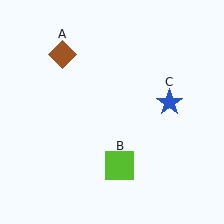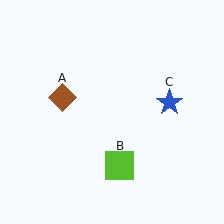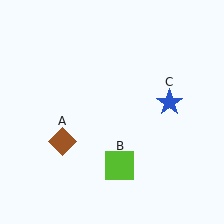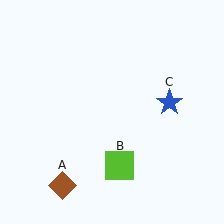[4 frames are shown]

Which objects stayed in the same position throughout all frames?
Lime square (object B) and blue star (object C) remained stationary.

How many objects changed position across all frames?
1 object changed position: brown diamond (object A).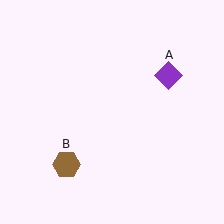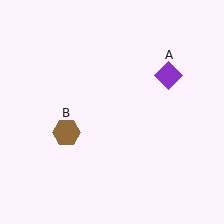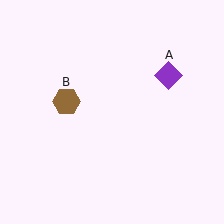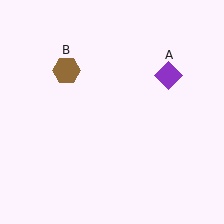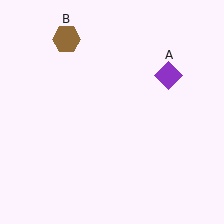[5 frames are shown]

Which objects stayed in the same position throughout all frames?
Purple diamond (object A) remained stationary.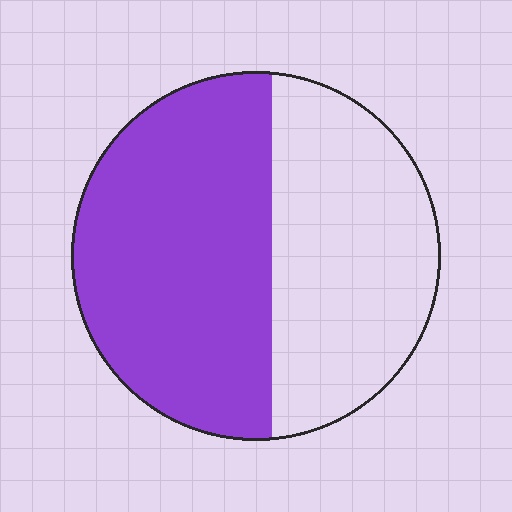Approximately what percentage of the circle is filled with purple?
Approximately 55%.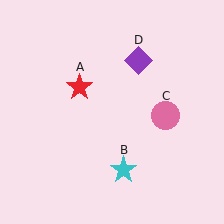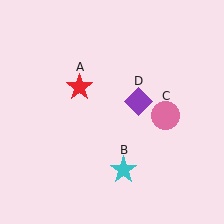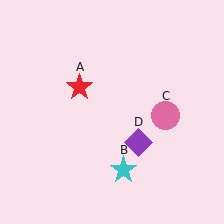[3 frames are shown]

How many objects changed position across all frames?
1 object changed position: purple diamond (object D).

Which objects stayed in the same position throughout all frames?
Red star (object A) and cyan star (object B) and pink circle (object C) remained stationary.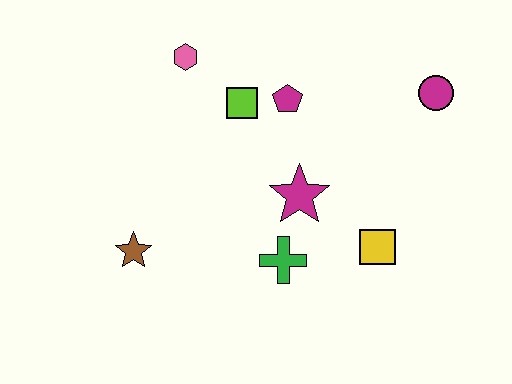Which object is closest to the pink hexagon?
The lime square is closest to the pink hexagon.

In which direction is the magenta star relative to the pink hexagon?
The magenta star is below the pink hexagon.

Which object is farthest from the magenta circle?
The brown star is farthest from the magenta circle.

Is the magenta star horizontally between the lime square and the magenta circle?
Yes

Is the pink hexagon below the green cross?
No